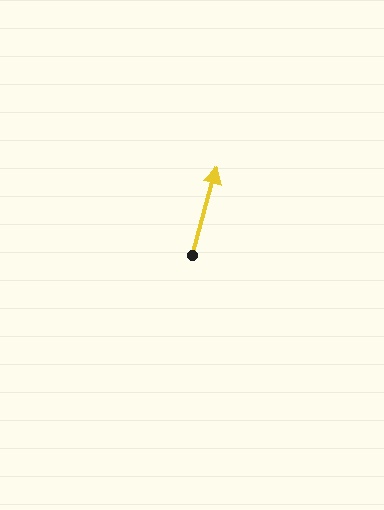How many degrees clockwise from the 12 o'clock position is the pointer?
Approximately 16 degrees.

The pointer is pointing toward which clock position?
Roughly 1 o'clock.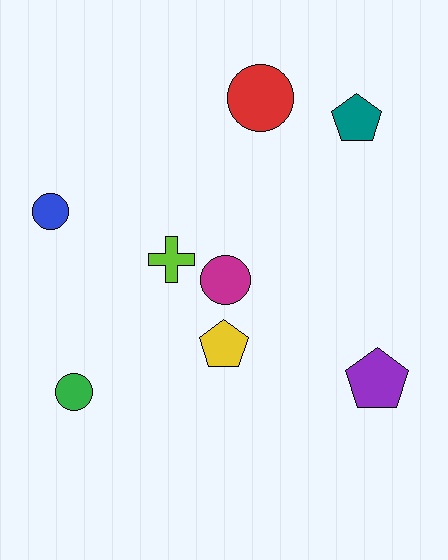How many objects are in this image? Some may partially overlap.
There are 8 objects.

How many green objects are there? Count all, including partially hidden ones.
There is 1 green object.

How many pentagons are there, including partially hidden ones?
There are 3 pentagons.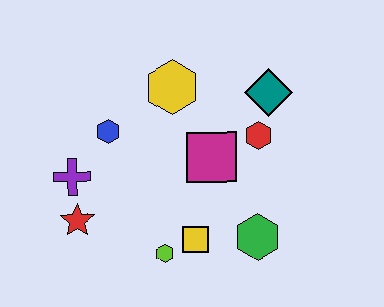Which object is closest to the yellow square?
The lime hexagon is closest to the yellow square.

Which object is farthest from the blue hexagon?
The green hexagon is farthest from the blue hexagon.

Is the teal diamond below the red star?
No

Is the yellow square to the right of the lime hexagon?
Yes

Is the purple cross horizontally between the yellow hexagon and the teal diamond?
No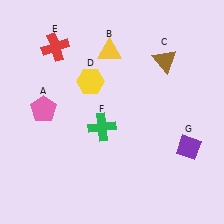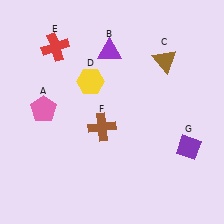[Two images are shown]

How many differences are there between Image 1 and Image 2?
There are 2 differences between the two images.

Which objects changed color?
B changed from yellow to purple. F changed from green to brown.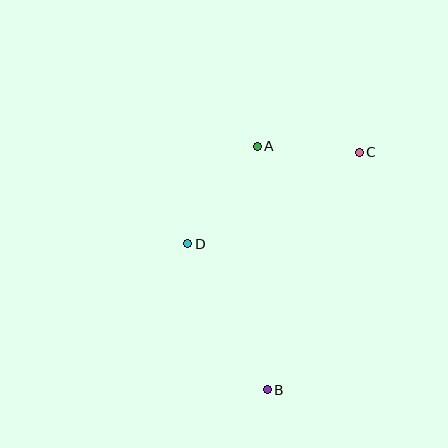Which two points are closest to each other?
Points A and C are closest to each other.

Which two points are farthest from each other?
Points B and C are farthest from each other.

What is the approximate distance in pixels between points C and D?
The distance between C and D is approximately 194 pixels.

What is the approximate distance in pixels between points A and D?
The distance between A and D is approximately 120 pixels.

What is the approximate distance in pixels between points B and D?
The distance between B and D is approximately 166 pixels.